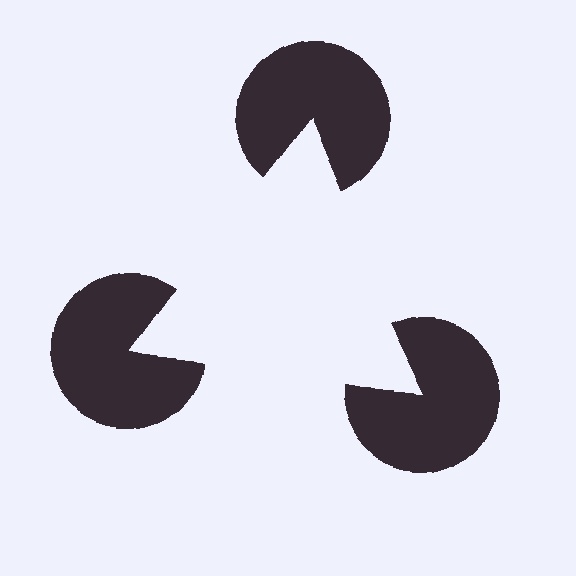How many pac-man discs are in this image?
There are 3 — one at each vertex of the illusory triangle.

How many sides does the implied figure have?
3 sides.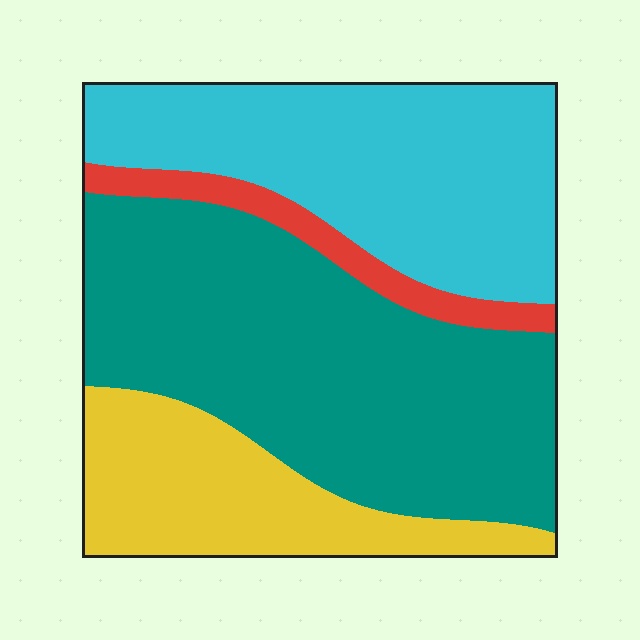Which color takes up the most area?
Teal, at roughly 45%.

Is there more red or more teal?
Teal.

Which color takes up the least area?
Red, at roughly 5%.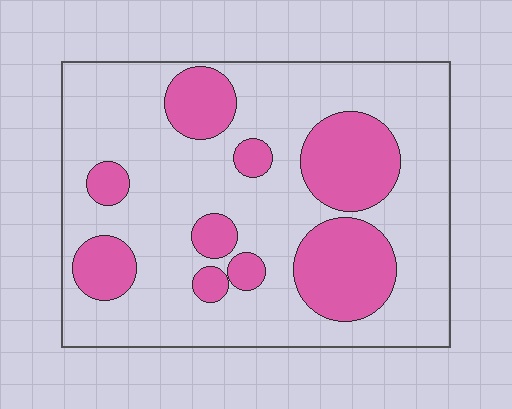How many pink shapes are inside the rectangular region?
9.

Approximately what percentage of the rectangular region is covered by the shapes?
Approximately 30%.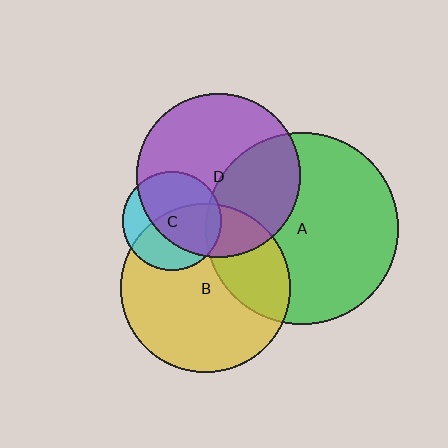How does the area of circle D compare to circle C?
Approximately 2.7 times.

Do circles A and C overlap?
Yes.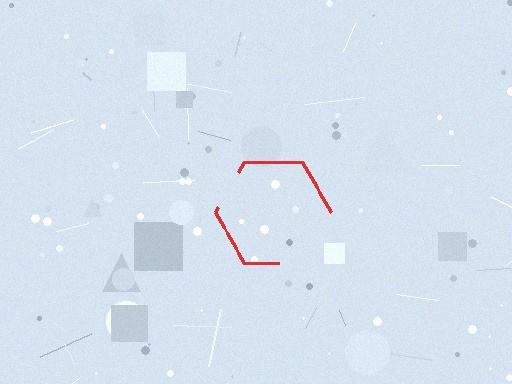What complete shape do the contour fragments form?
The contour fragments form a hexagon.